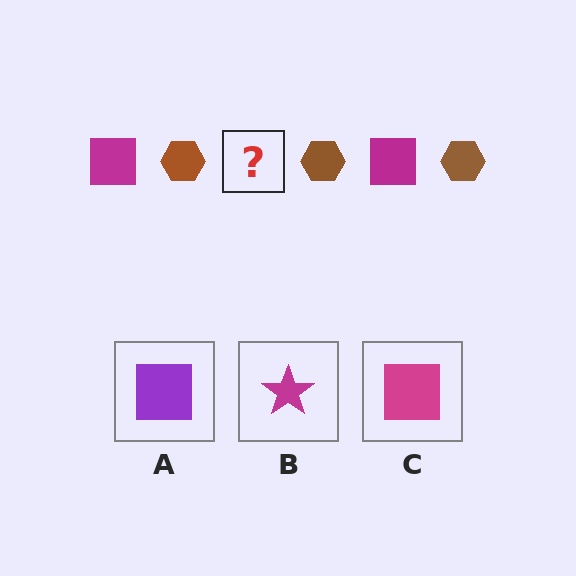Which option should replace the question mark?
Option C.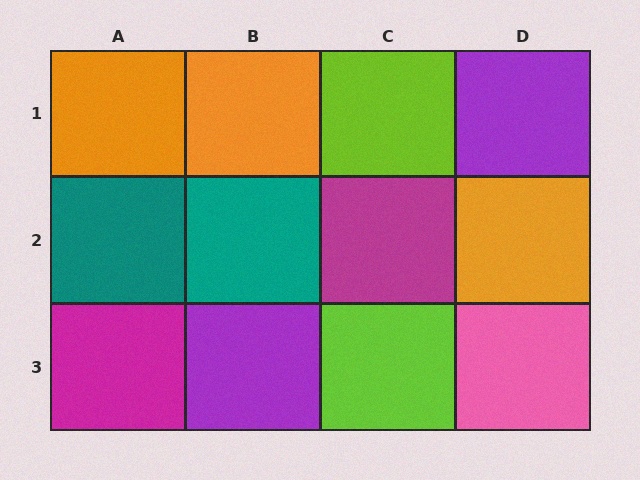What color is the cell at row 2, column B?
Teal.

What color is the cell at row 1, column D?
Purple.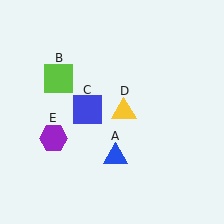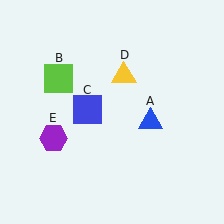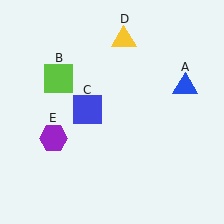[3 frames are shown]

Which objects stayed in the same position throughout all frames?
Lime square (object B) and blue square (object C) and purple hexagon (object E) remained stationary.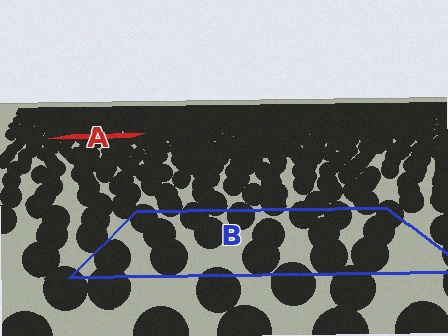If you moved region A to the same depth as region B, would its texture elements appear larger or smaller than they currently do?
They would appear larger. At a closer depth, the same texture elements are projected at a bigger on-screen size.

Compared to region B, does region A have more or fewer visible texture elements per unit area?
Region A has more texture elements per unit area — they are packed more densely because it is farther away.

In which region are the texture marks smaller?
The texture marks are smaller in region A, because it is farther away.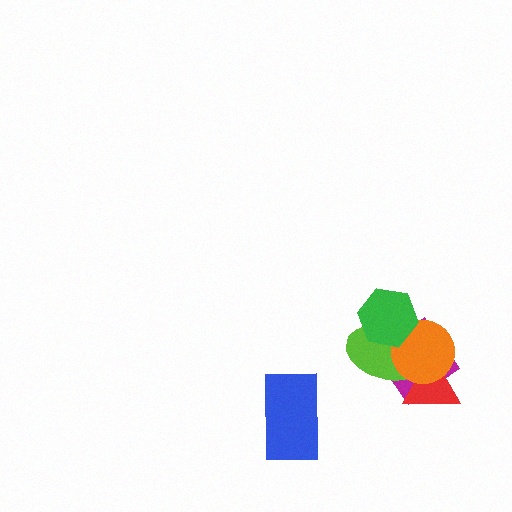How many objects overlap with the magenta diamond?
4 objects overlap with the magenta diamond.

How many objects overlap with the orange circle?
4 objects overlap with the orange circle.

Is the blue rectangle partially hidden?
No, no other shape covers it.